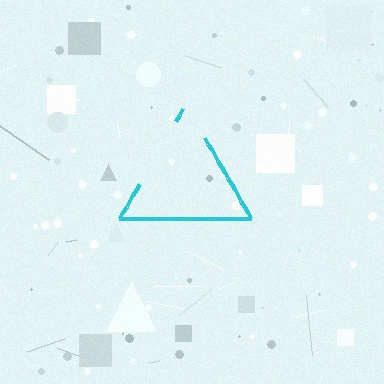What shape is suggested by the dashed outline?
The dashed outline suggests a triangle.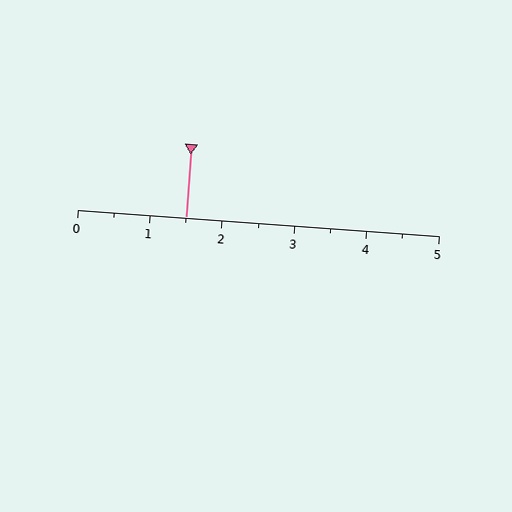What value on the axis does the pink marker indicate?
The marker indicates approximately 1.5.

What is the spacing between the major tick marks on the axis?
The major ticks are spaced 1 apart.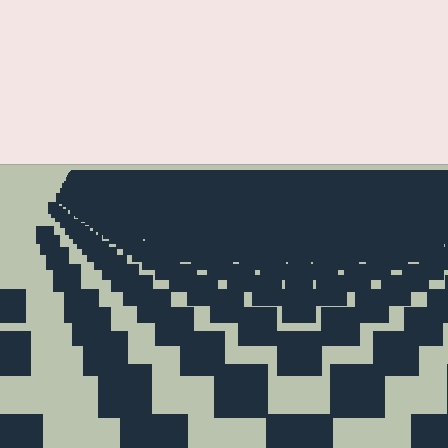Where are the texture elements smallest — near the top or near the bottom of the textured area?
Near the top.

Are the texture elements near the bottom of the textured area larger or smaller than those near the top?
Larger. Near the bottom, elements are closer to the viewer and appear at a bigger on-screen size.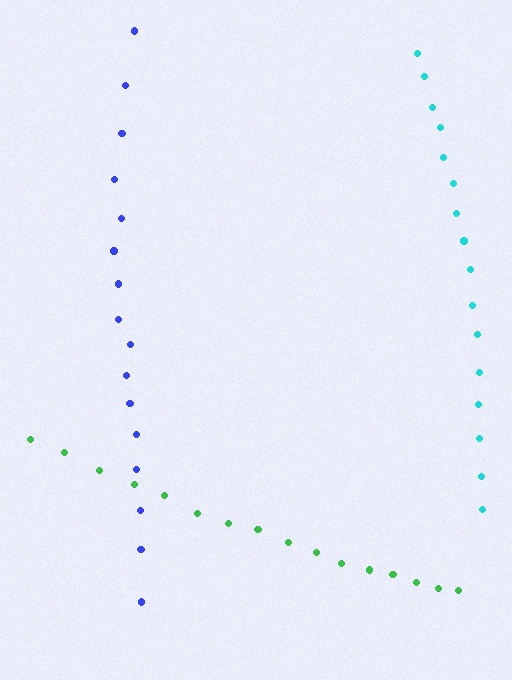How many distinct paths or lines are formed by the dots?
There are 3 distinct paths.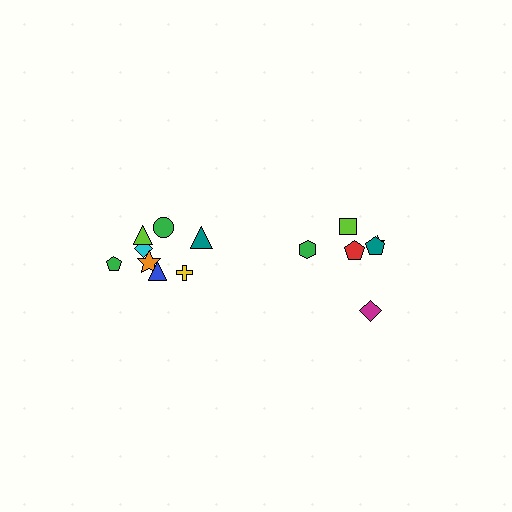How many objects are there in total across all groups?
There are 14 objects.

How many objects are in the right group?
There are 6 objects.